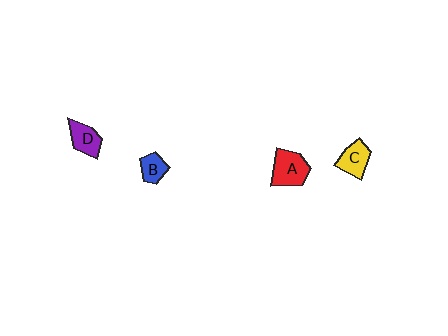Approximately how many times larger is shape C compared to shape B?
Approximately 1.3 times.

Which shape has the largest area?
Shape A (red).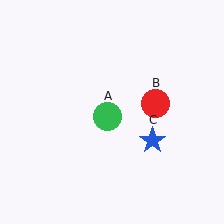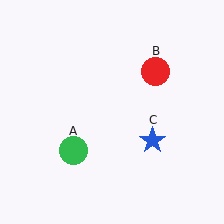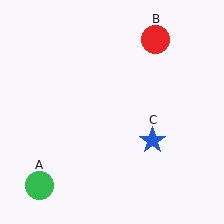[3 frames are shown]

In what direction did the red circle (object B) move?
The red circle (object B) moved up.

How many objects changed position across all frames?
2 objects changed position: green circle (object A), red circle (object B).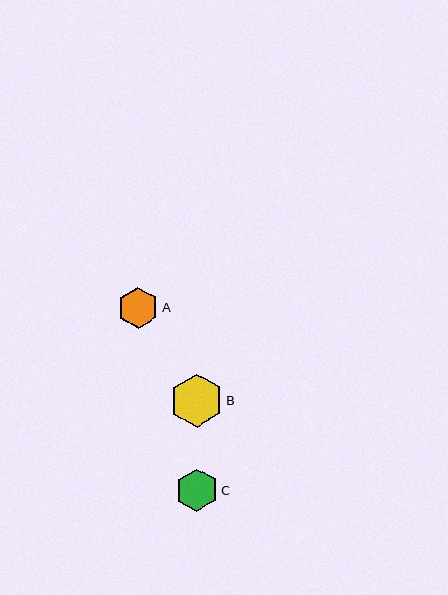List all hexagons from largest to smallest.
From largest to smallest: B, C, A.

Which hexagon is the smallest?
Hexagon A is the smallest with a size of approximately 41 pixels.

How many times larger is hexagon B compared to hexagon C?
Hexagon B is approximately 1.2 times the size of hexagon C.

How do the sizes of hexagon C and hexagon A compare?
Hexagon C and hexagon A are approximately the same size.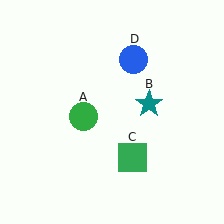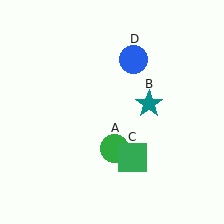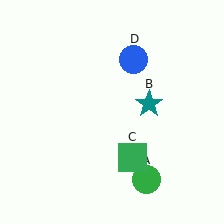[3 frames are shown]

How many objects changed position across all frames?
1 object changed position: green circle (object A).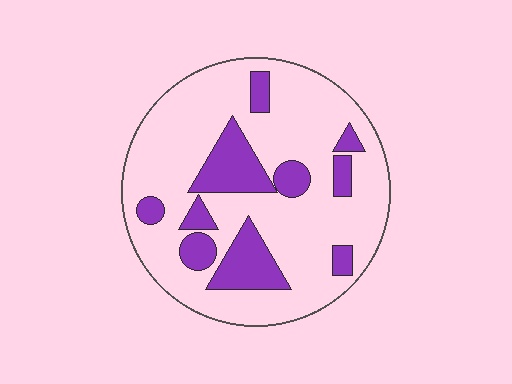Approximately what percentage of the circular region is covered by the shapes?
Approximately 25%.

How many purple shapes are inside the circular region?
10.